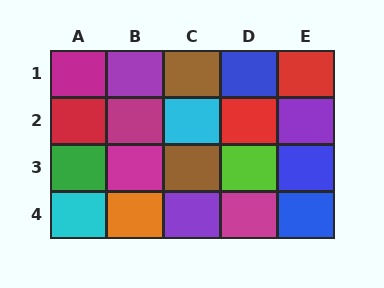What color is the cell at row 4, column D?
Magenta.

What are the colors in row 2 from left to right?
Red, magenta, cyan, red, purple.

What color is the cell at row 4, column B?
Orange.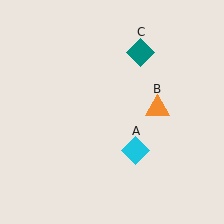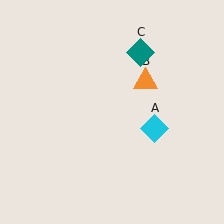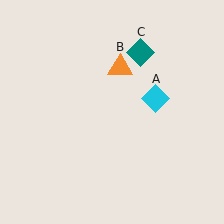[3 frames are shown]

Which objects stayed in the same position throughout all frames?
Teal diamond (object C) remained stationary.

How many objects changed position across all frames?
2 objects changed position: cyan diamond (object A), orange triangle (object B).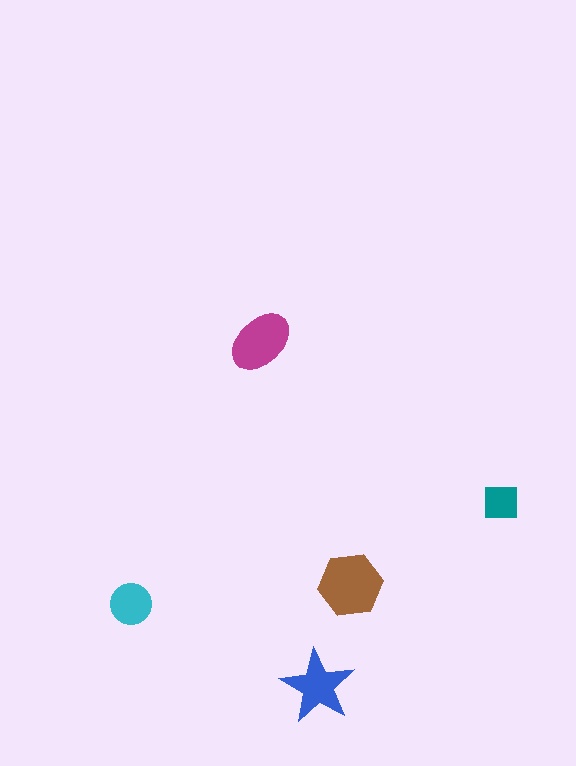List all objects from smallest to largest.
The teal square, the cyan circle, the blue star, the magenta ellipse, the brown hexagon.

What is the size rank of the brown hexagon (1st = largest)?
1st.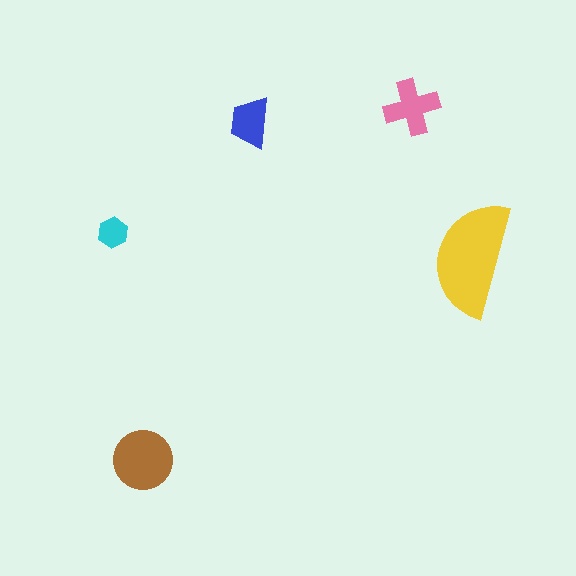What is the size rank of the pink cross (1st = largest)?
3rd.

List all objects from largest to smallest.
The yellow semicircle, the brown circle, the pink cross, the blue trapezoid, the cyan hexagon.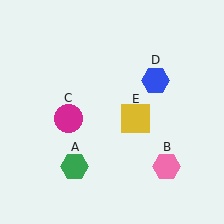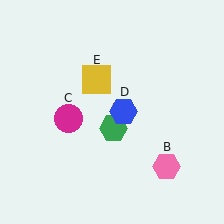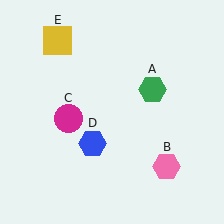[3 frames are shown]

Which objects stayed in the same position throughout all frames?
Pink hexagon (object B) and magenta circle (object C) remained stationary.